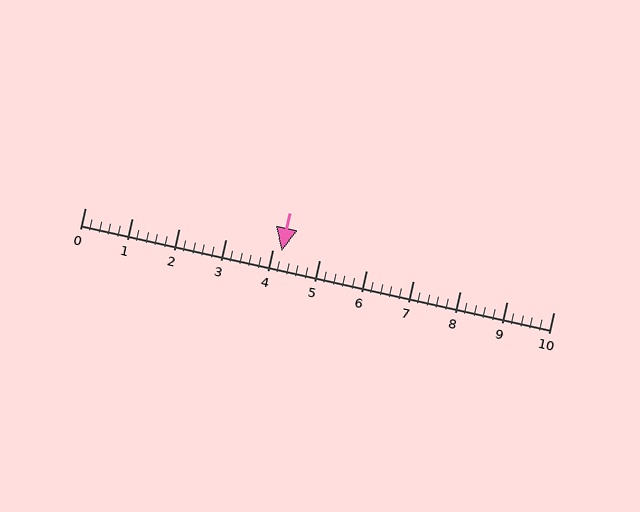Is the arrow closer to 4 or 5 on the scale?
The arrow is closer to 4.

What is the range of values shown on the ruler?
The ruler shows values from 0 to 10.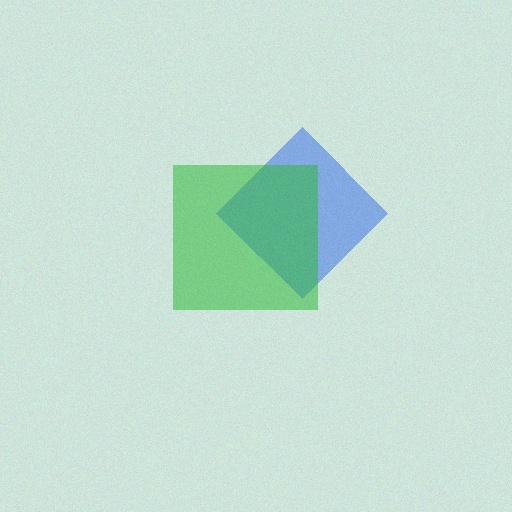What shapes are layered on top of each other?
The layered shapes are: a blue diamond, a green square.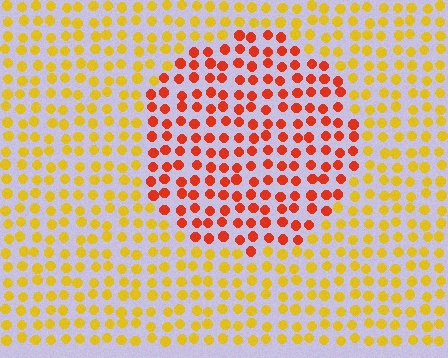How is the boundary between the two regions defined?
The boundary is defined purely by a slight shift in hue (about 43 degrees). Spacing, size, and orientation are identical on both sides.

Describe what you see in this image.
The image is filled with small yellow elements in a uniform arrangement. A circle-shaped region is visible where the elements are tinted to a slightly different hue, forming a subtle color boundary.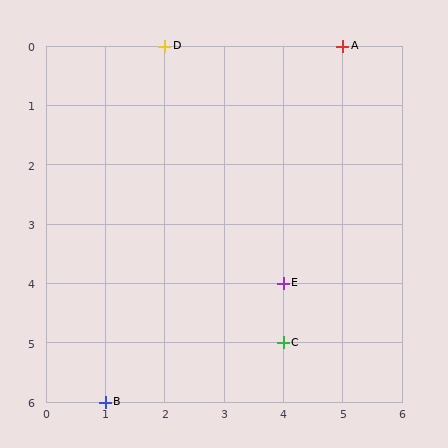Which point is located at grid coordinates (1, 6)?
Point B is at (1, 6).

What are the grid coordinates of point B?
Point B is at grid coordinates (1, 6).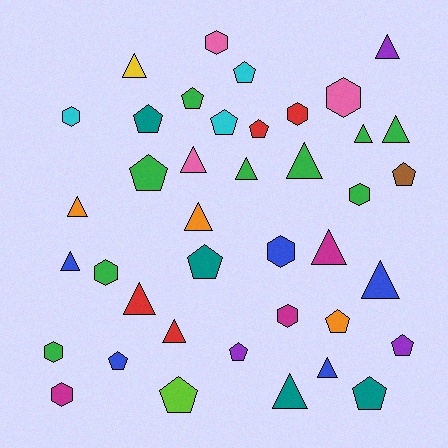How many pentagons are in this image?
There are 14 pentagons.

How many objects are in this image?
There are 40 objects.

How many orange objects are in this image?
There are 3 orange objects.